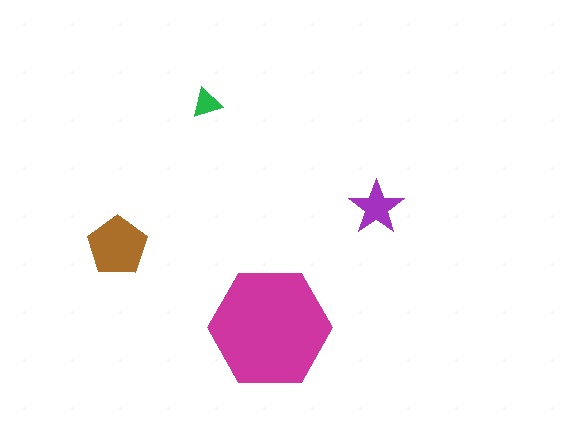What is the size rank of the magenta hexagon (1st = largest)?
1st.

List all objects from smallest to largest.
The green triangle, the purple star, the brown pentagon, the magenta hexagon.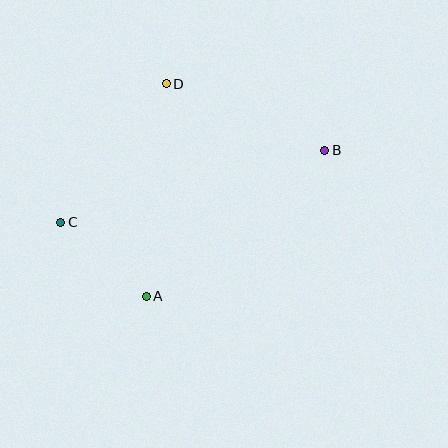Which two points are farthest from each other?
Points B and C are farthest from each other.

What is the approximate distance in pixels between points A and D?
The distance between A and D is approximately 214 pixels.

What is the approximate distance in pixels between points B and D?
The distance between B and D is approximately 172 pixels.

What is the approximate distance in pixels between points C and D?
The distance between C and D is approximately 174 pixels.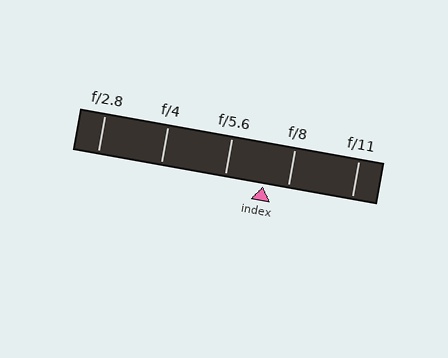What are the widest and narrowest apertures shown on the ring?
The widest aperture shown is f/2.8 and the narrowest is f/11.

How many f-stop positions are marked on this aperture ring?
There are 5 f-stop positions marked.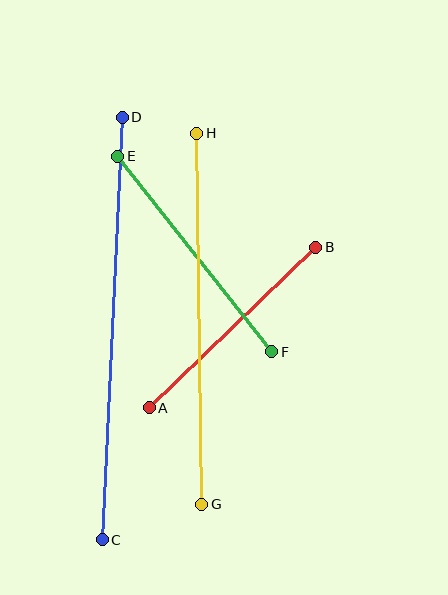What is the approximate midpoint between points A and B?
The midpoint is at approximately (232, 327) pixels.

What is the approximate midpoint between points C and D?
The midpoint is at approximately (112, 329) pixels.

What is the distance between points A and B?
The distance is approximately 231 pixels.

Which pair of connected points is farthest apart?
Points C and D are farthest apart.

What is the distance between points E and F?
The distance is approximately 249 pixels.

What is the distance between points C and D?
The distance is approximately 423 pixels.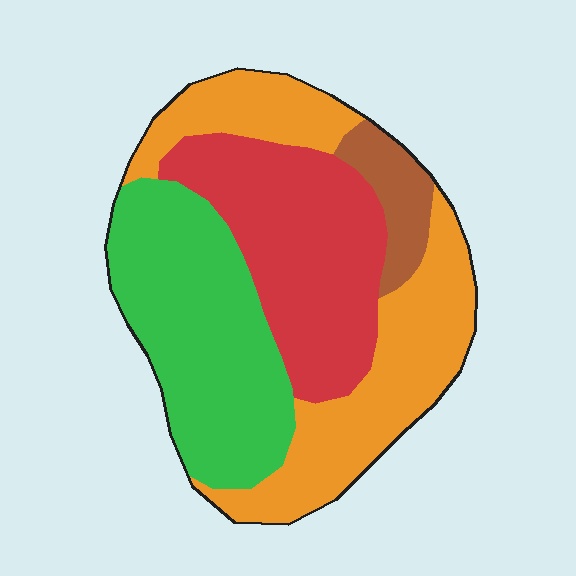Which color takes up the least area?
Brown, at roughly 5%.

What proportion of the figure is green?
Green covers roughly 30% of the figure.